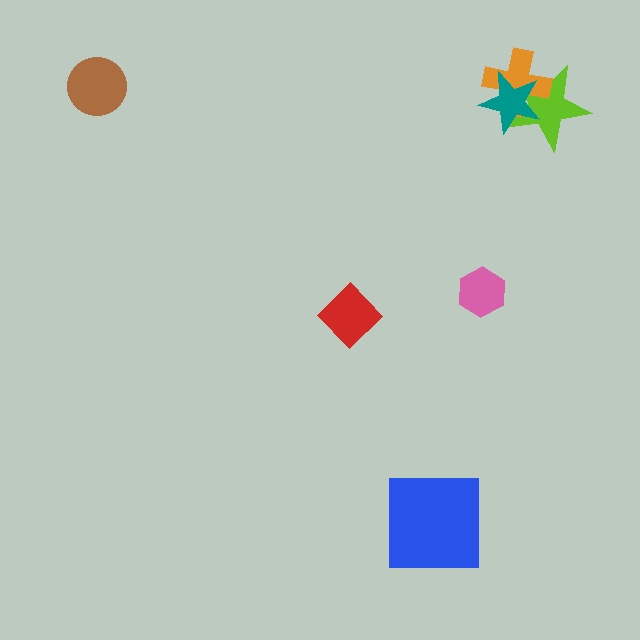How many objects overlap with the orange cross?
2 objects overlap with the orange cross.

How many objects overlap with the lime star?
2 objects overlap with the lime star.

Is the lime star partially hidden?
Yes, it is partially covered by another shape.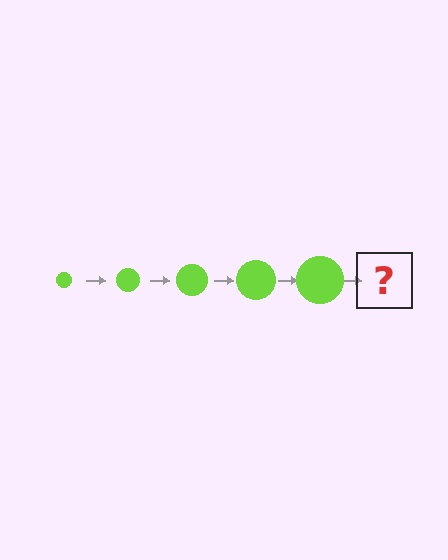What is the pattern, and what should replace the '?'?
The pattern is that the circle gets progressively larger each step. The '?' should be a lime circle, larger than the previous one.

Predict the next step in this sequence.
The next step is a lime circle, larger than the previous one.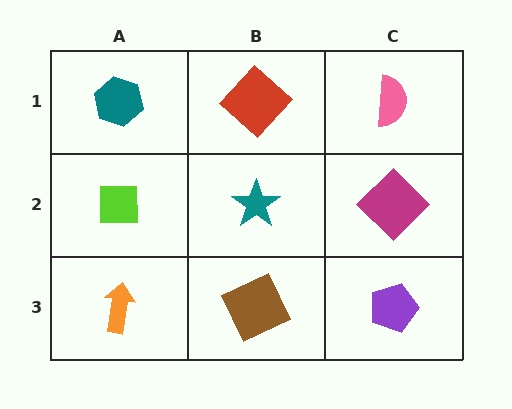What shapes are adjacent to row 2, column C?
A pink semicircle (row 1, column C), a purple pentagon (row 3, column C), a teal star (row 2, column B).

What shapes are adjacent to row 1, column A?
A lime square (row 2, column A), a red diamond (row 1, column B).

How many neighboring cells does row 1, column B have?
3.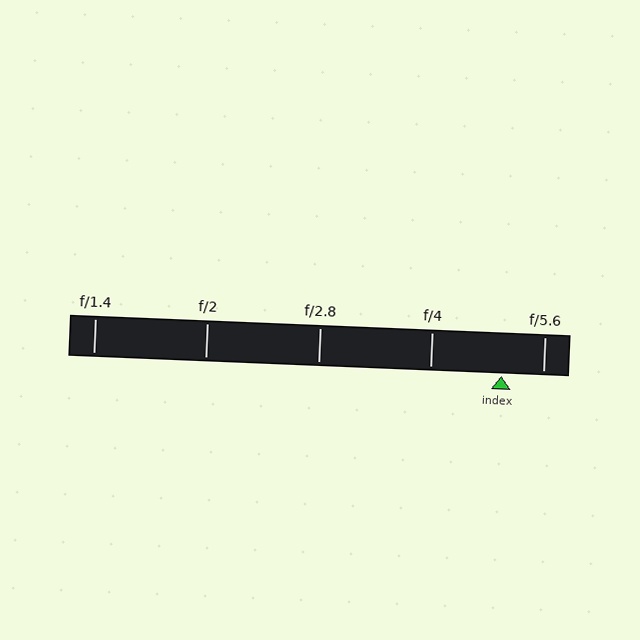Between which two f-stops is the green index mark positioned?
The index mark is between f/4 and f/5.6.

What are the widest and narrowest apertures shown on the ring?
The widest aperture shown is f/1.4 and the narrowest is f/5.6.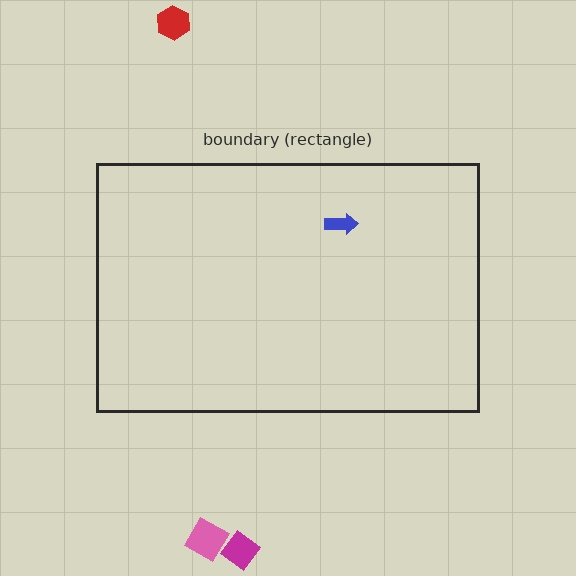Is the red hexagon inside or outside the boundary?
Outside.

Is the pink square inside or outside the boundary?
Outside.